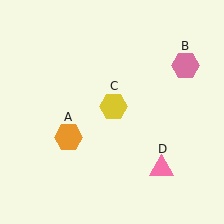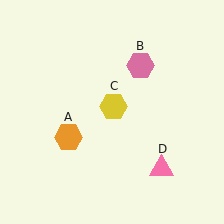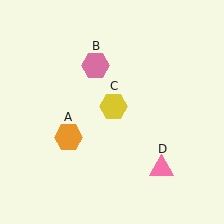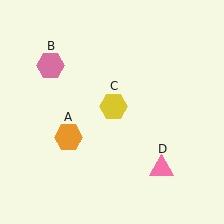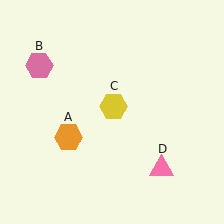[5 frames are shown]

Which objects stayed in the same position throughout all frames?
Orange hexagon (object A) and yellow hexagon (object C) and pink triangle (object D) remained stationary.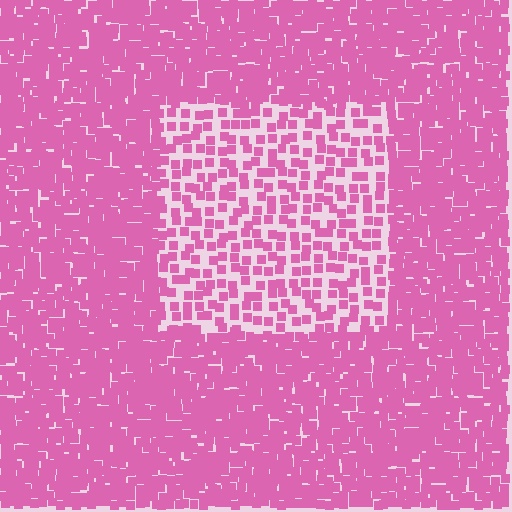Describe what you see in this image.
The image contains small pink elements arranged at two different densities. A rectangle-shaped region is visible where the elements are less densely packed than the surrounding area.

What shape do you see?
I see a rectangle.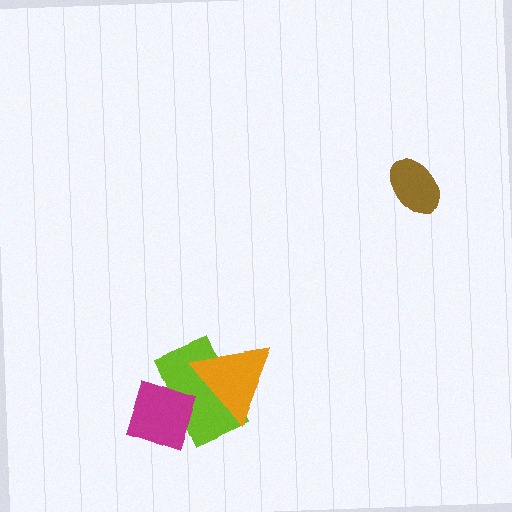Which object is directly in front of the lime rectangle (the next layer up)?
The magenta diamond is directly in front of the lime rectangle.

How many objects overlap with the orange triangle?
1 object overlaps with the orange triangle.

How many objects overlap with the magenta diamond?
1 object overlaps with the magenta diamond.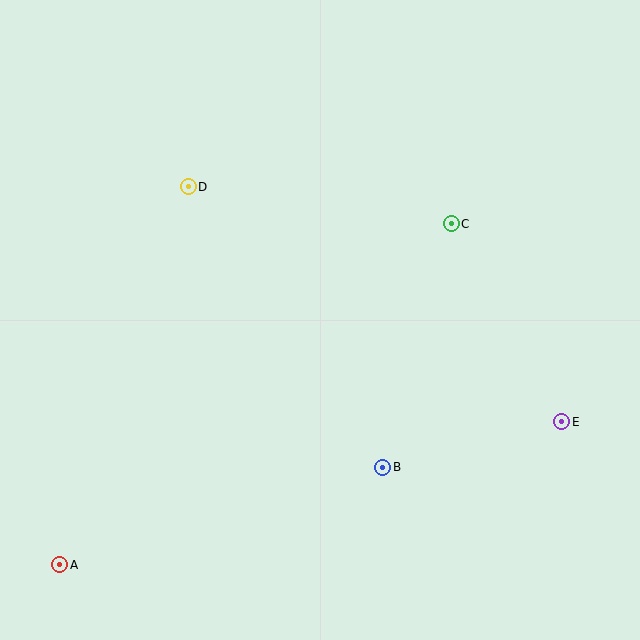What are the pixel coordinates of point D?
Point D is at (188, 187).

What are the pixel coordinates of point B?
Point B is at (383, 468).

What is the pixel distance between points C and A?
The distance between C and A is 519 pixels.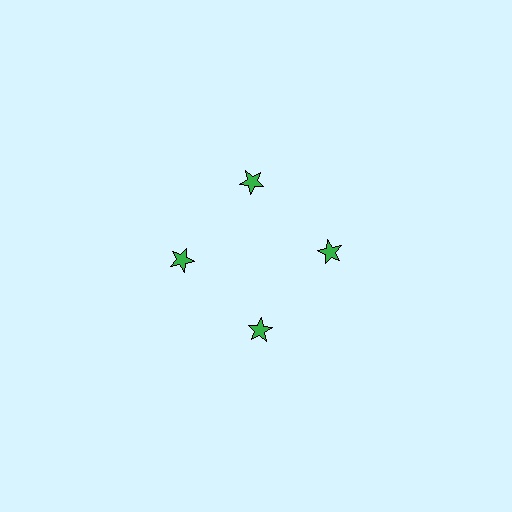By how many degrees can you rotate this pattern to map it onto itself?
The pattern maps onto itself every 90 degrees of rotation.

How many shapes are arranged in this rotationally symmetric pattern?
There are 4 shapes, arranged in 4 groups of 1.